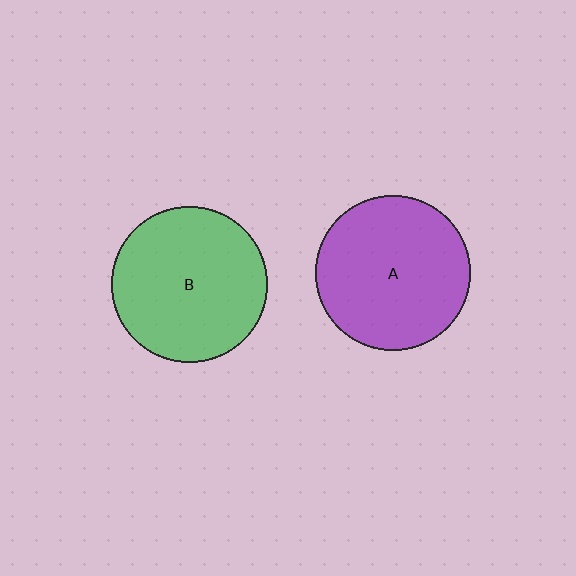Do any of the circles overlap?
No, none of the circles overlap.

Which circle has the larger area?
Circle B (green).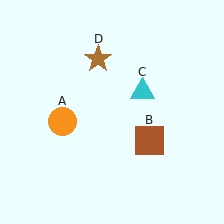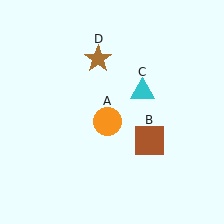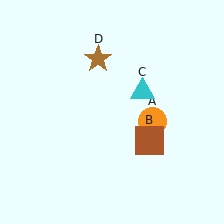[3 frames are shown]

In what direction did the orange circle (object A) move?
The orange circle (object A) moved right.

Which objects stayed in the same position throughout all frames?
Brown square (object B) and cyan triangle (object C) and brown star (object D) remained stationary.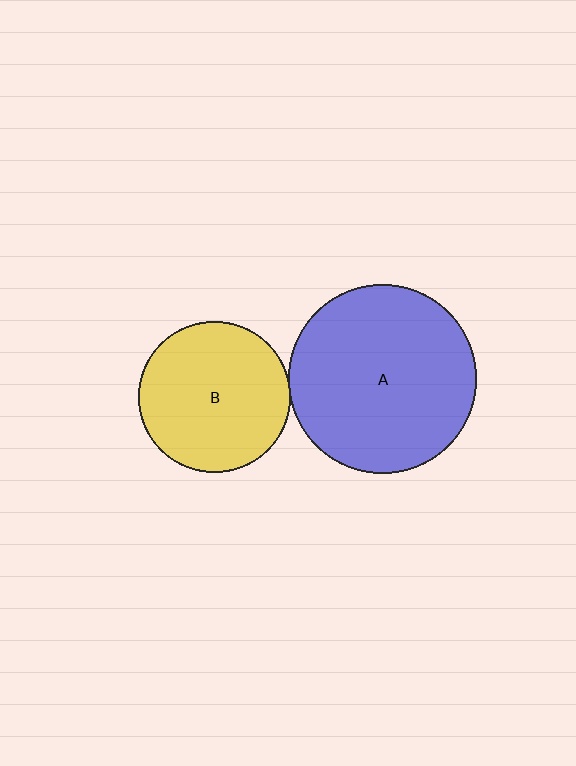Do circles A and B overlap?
Yes.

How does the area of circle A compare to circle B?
Approximately 1.6 times.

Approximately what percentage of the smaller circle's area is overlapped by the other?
Approximately 5%.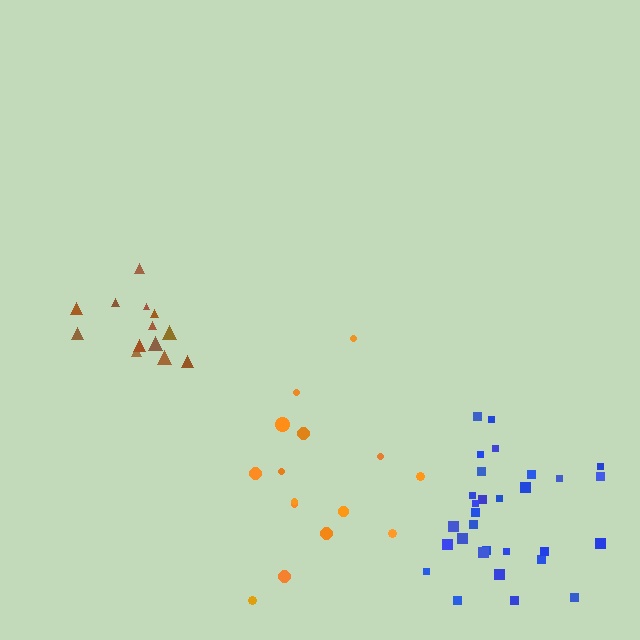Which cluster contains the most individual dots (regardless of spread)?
Blue (30).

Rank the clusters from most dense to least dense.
brown, blue, orange.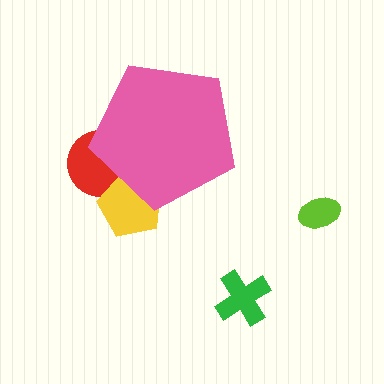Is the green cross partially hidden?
No, the green cross is fully visible.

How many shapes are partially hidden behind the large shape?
2 shapes are partially hidden.